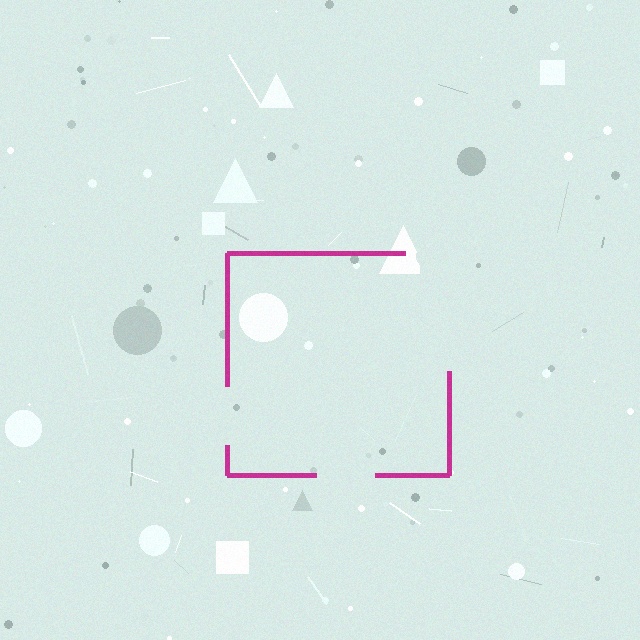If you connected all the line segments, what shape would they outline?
They would outline a square.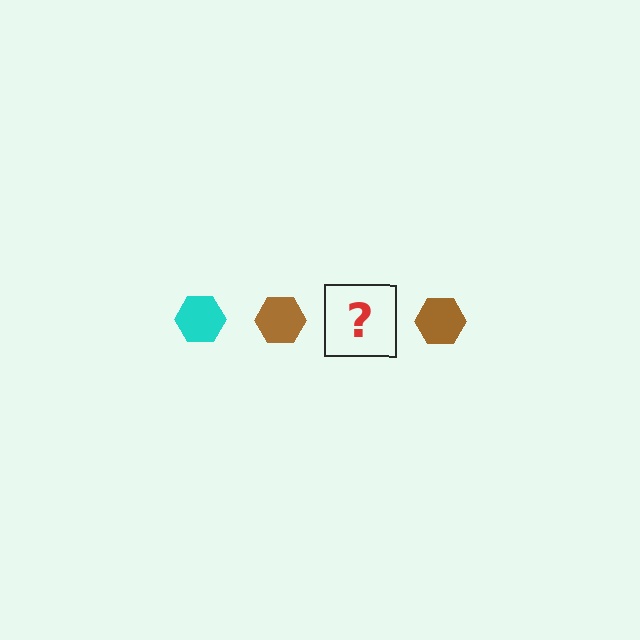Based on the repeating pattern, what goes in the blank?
The blank should be a cyan hexagon.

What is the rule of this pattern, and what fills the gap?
The rule is that the pattern cycles through cyan, brown hexagons. The gap should be filled with a cyan hexagon.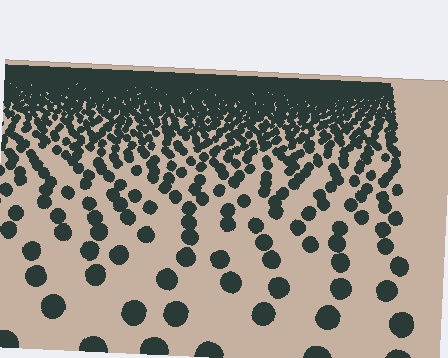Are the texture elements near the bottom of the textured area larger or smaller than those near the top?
Larger. Near the bottom, elements are closer to the viewer and appear at a bigger on-screen size.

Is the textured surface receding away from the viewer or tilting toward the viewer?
The surface is receding away from the viewer. Texture elements get smaller and denser toward the top.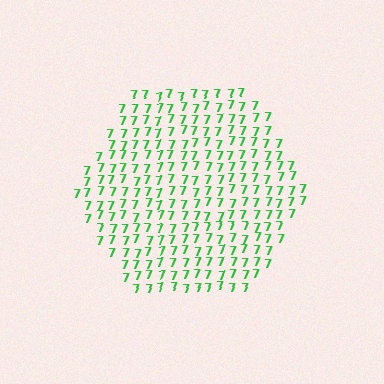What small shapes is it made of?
It is made of small digit 7's.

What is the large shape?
The large shape is a hexagon.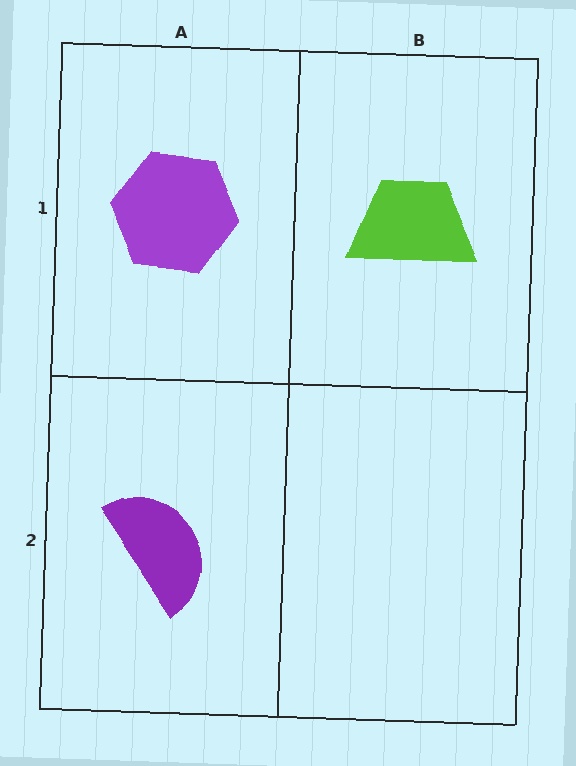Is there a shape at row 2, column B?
No, that cell is empty.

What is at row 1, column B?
A lime trapezoid.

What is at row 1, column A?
A purple hexagon.